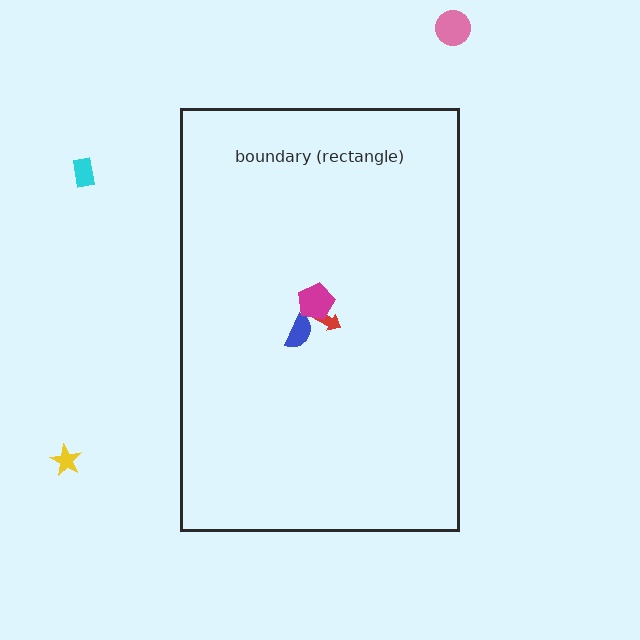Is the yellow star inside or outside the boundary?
Outside.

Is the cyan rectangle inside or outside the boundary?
Outside.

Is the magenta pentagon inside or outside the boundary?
Inside.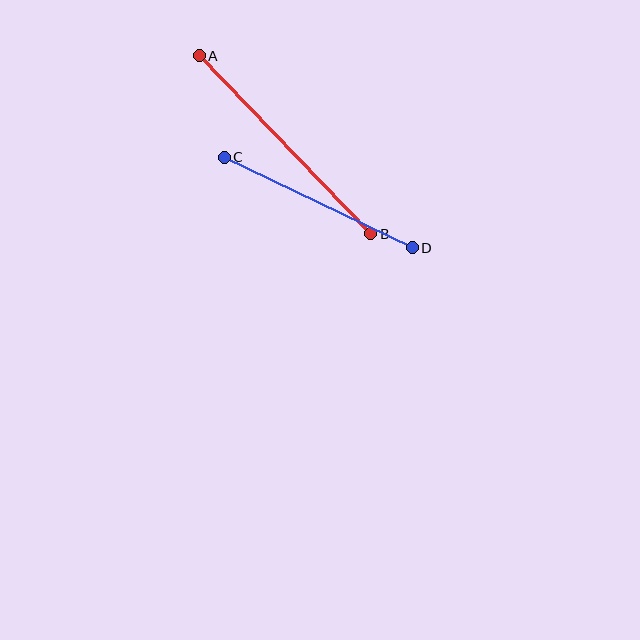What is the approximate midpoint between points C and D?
The midpoint is at approximately (318, 203) pixels.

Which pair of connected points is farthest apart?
Points A and B are farthest apart.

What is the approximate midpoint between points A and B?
The midpoint is at approximately (285, 145) pixels.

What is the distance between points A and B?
The distance is approximately 247 pixels.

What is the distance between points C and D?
The distance is approximately 209 pixels.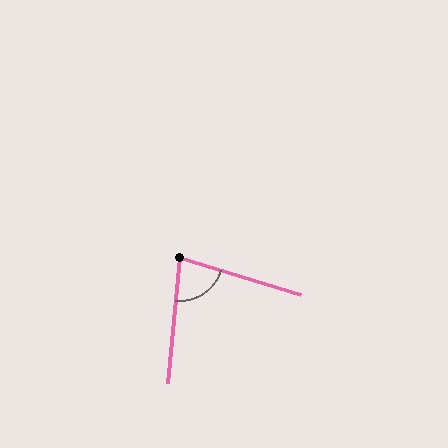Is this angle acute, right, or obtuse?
It is acute.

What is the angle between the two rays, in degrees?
Approximately 78 degrees.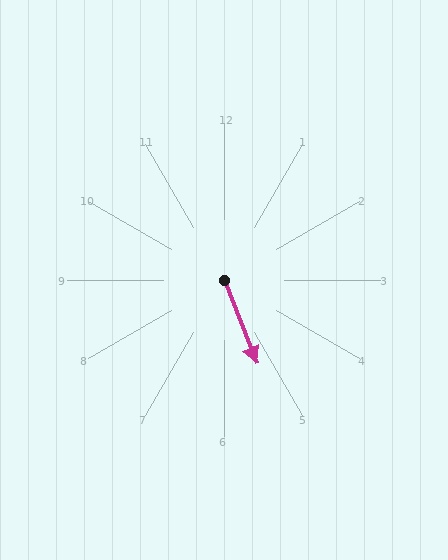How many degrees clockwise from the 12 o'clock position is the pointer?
Approximately 159 degrees.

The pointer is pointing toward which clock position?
Roughly 5 o'clock.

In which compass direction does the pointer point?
South.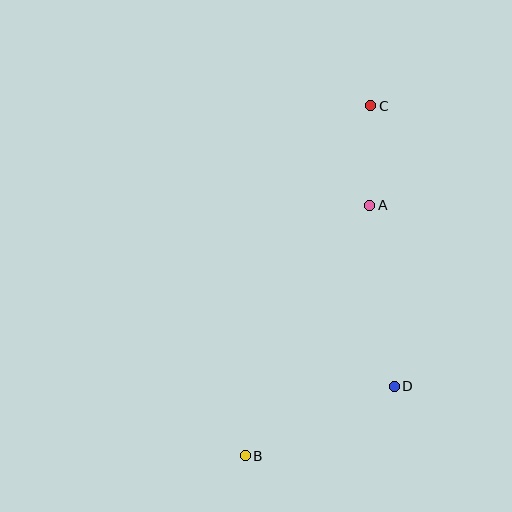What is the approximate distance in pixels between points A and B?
The distance between A and B is approximately 280 pixels.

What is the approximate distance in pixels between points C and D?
The distance between C and D is approximately 282 pixels.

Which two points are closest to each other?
Points A and C are closest to each other.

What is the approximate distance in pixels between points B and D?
The distance between B and D is approximately 165 pixels.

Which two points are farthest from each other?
Points B and C are farthest from each other.